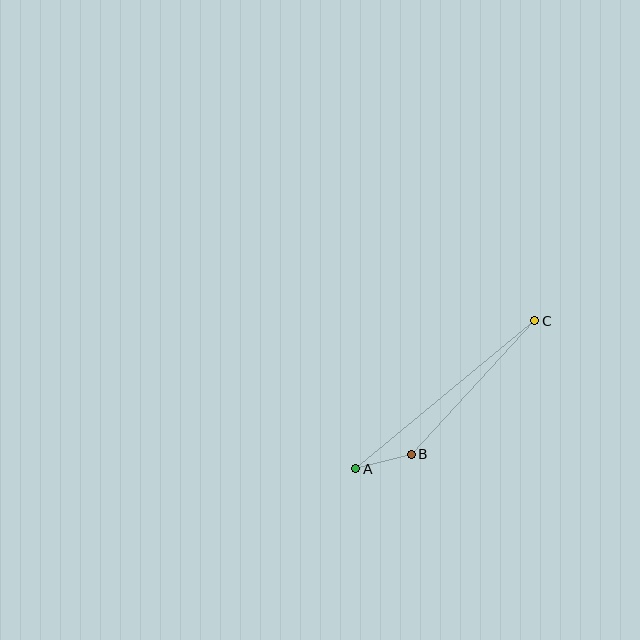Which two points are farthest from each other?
Points A and C are farthest from each other.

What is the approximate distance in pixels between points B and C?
The distance between B and C is approximately 182 pixels.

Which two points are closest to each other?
Points A and B are closest to each other.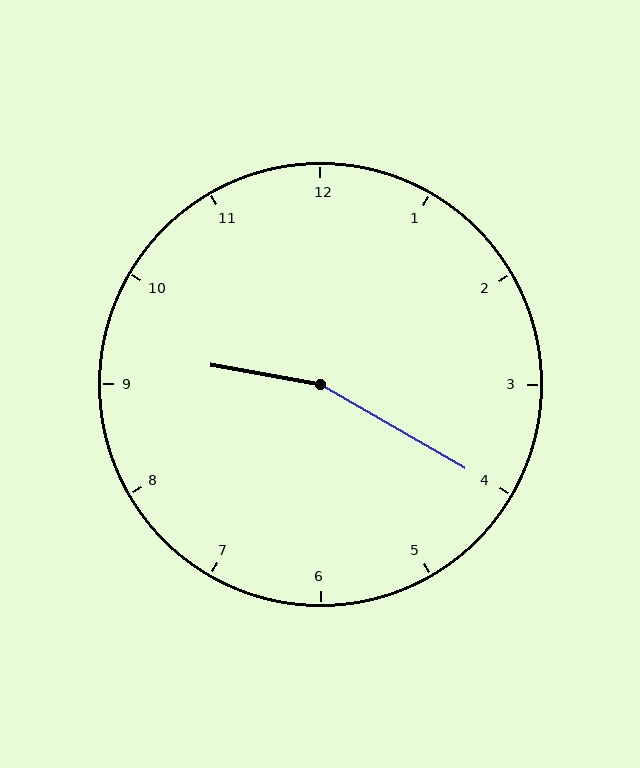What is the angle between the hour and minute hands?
Approximately 160 degrees.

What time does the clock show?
9:20.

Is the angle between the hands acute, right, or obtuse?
It is obtuse.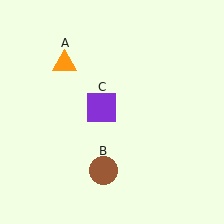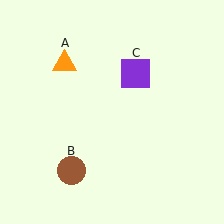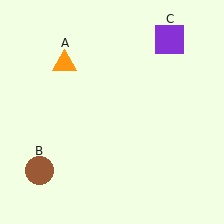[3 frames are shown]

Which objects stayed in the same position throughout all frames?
Orange triangle (object A) remained stationary.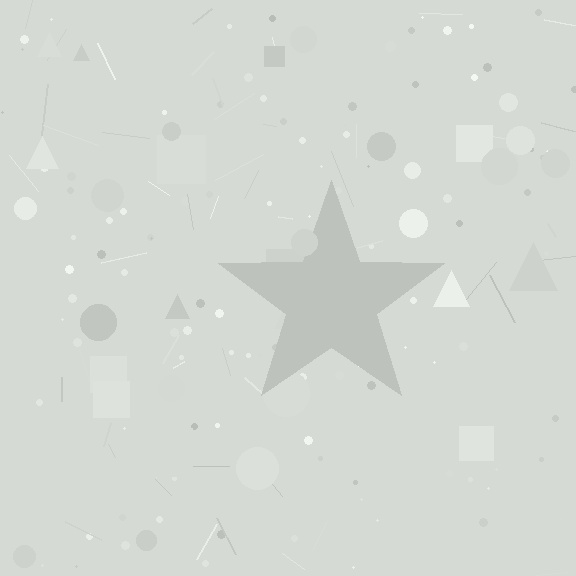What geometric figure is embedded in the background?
A star is embedded in the background.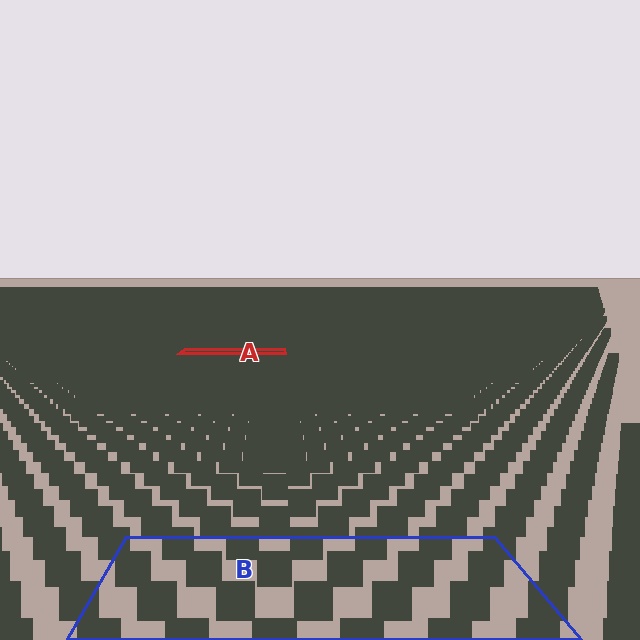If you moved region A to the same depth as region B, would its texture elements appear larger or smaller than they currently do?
They would appear larger. At a closer depth, the same texture elements are projected at a bigger on-screen size.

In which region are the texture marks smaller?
The texture marks are smaller in region A, because it is farther away.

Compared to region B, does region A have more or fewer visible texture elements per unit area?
Region A has more texture elements per unit area — they are packed more densely because it is farther away.